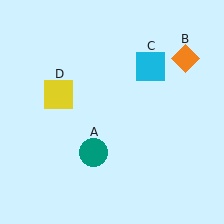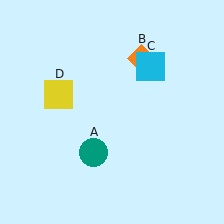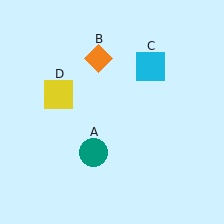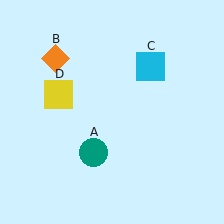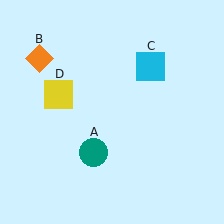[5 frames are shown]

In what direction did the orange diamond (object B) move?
The orange diamond (object B) moved left.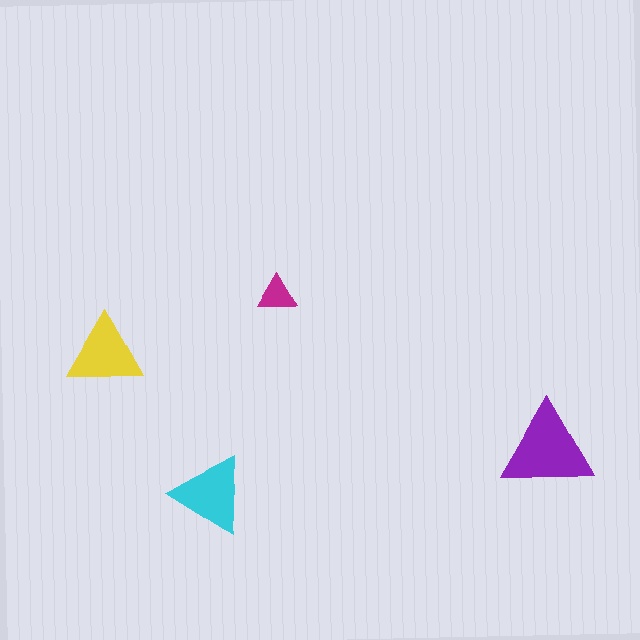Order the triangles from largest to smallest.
the purple one, the cyan one, the yellow one, the magenta one.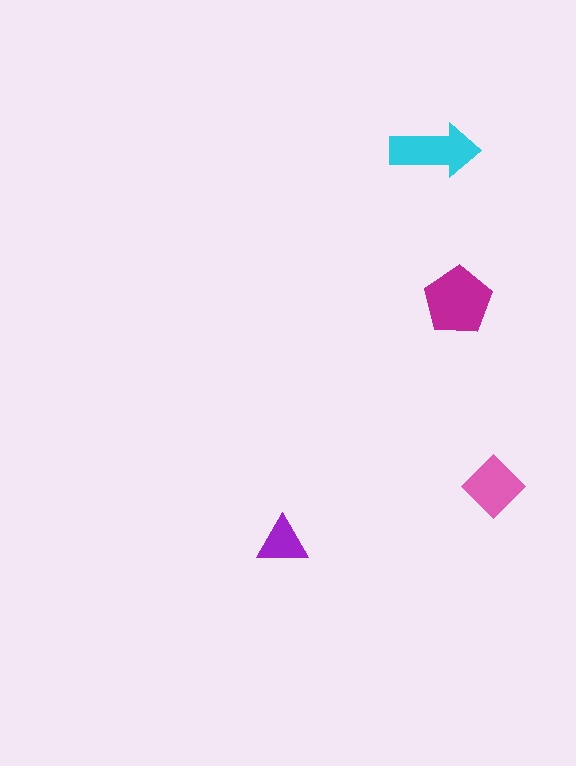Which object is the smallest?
The purple triangle.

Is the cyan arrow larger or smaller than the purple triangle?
Larger.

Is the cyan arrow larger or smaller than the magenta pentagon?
Smaller.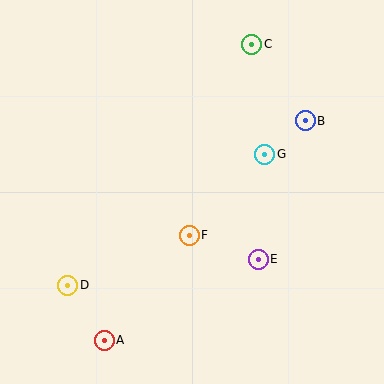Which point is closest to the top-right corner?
Point C is closest to the top-right corner.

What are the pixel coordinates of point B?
Point B is at (305, 121).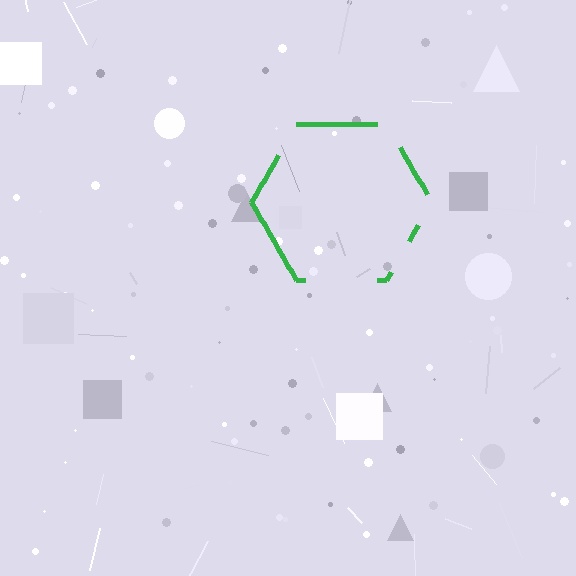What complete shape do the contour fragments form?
The contour fragments form a hexagon.